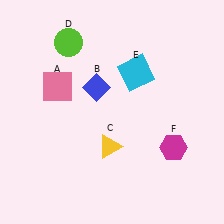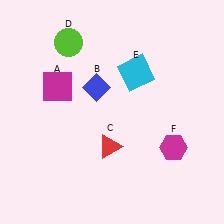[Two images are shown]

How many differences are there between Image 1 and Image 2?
There are 2 differences between the two images.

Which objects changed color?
A changed from pink to magenta. C changed from yellow to red.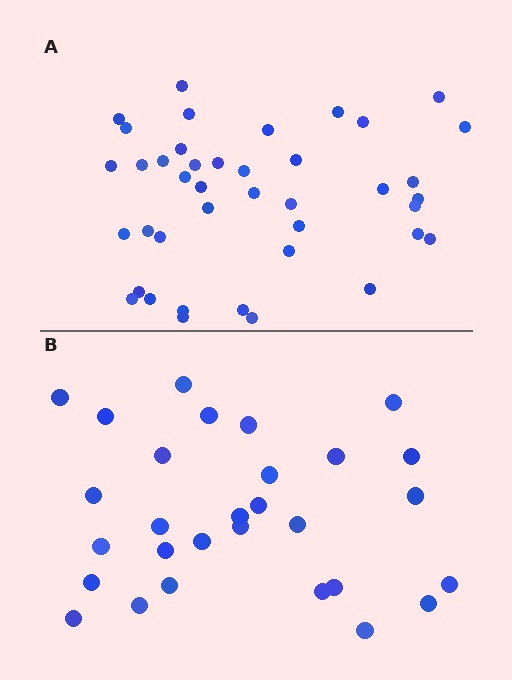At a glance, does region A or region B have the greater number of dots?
Region A (the top region) has more dots.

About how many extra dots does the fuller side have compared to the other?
Region A has roughly 12 or so more dots than region B.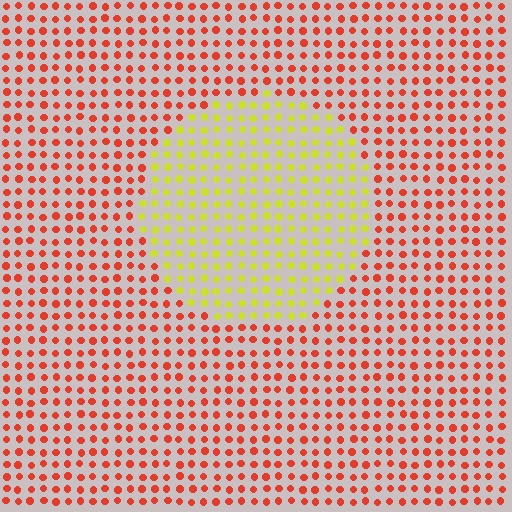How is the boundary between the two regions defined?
The boundary is defined purely by a slight shift in hue (about 63 degrees). Spacing, size, and orientation are identical on both sides.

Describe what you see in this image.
The image is filled with small red elements in a uniform arrangement. A circle-shaped region is visible where the elements are tinted to a slightly different hue, forming a subtle color boundary.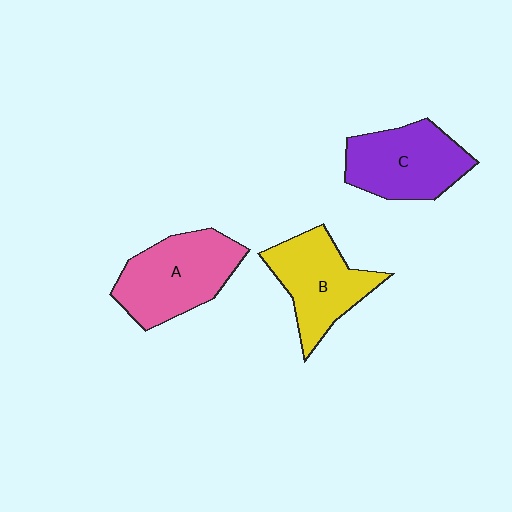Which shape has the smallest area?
Shape B (yellow).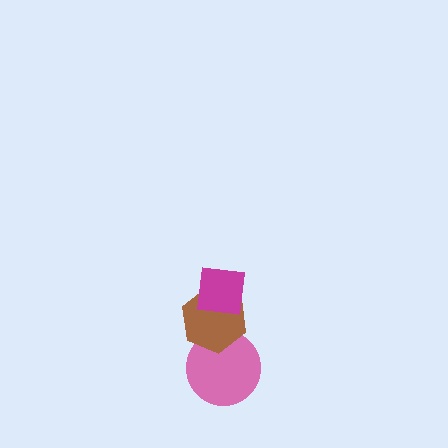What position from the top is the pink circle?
The pink circle is 3rd from the top.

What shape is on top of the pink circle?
The brown hexagon is on top of the pink circle.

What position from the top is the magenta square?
The magenta square is 1st from the top.